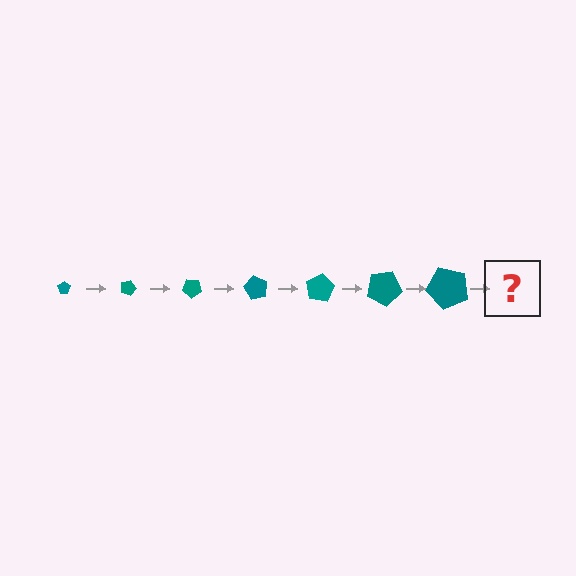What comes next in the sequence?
The next element should be a pentagon, larger than the previous one and rotated 140 degrees from the start.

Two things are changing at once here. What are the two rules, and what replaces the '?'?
The two rules are that the pentagon grows larger each step and it rotates 20 degrees each step. The '?' should be a pentagon, larger than the previous one and rotated 140 degrees from the start.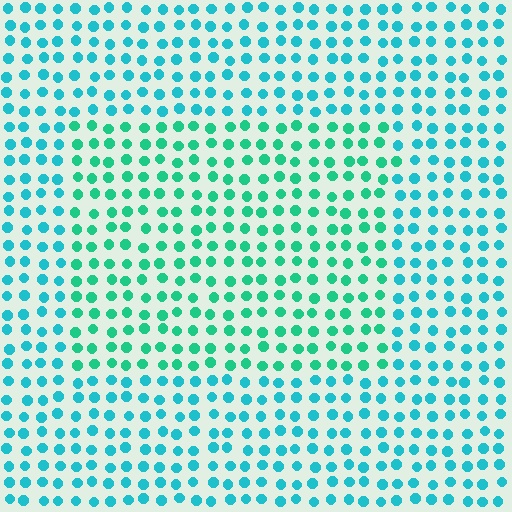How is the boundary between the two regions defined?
The boundary is defined purely by a slight shift in hue (about 27 degrees). Spacing, size, and orientation are identical on both sides.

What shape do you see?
I see a rectangle.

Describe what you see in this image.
The image is filled with small cyan elements in a uniform arrangement. A rectangle-shaped region is visible where the elements are tinted to a slightly different hue, forming a subtle color boundary.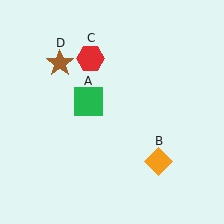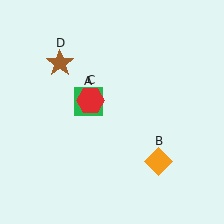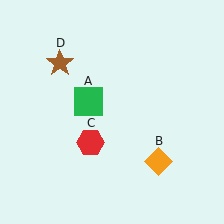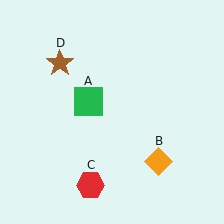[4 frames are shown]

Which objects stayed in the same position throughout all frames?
Green square (object A) and orange diamond (object B) and brown star (object D) remained stationary.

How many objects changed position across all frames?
1 object changed position: red hexagon (object C).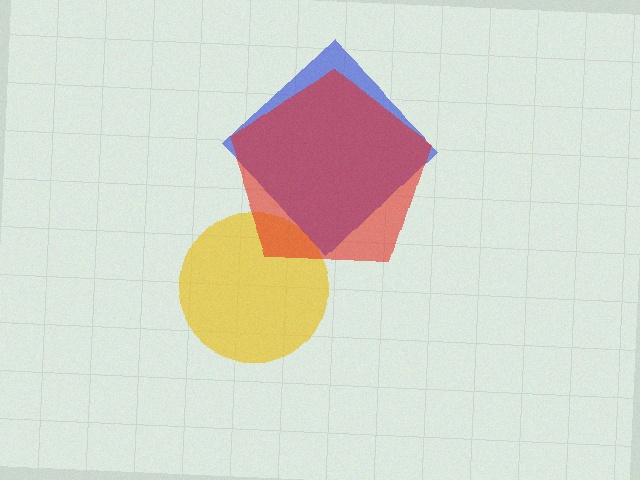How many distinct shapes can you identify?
There are 3 distinct shapes: a yellow circle, a blue diamond, a red pentagon.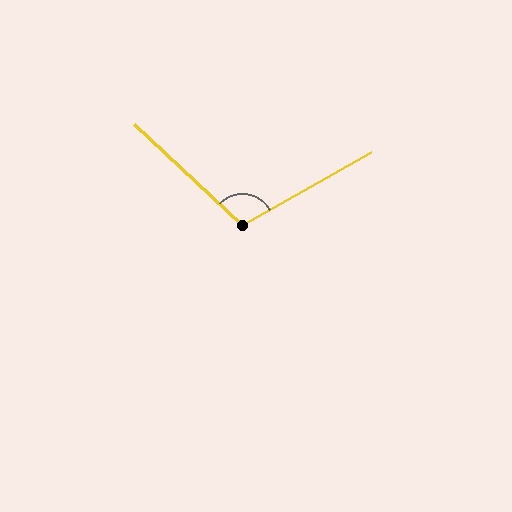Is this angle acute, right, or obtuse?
It is obtuse.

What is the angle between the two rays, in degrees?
Approximately 107 degrees.